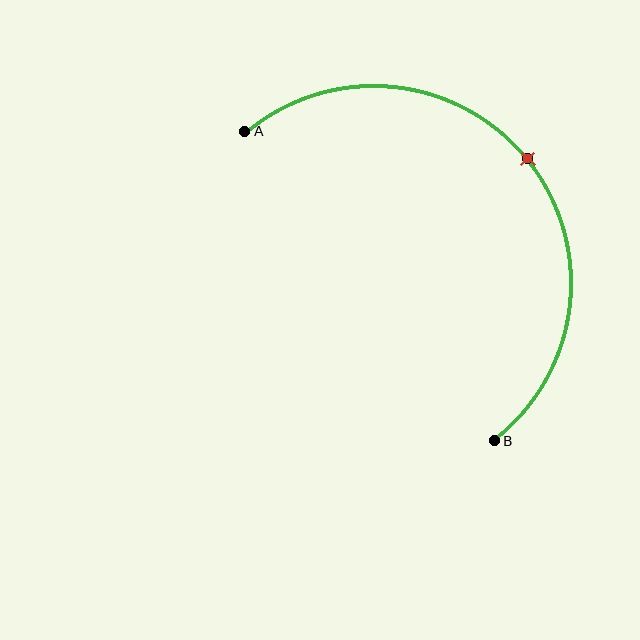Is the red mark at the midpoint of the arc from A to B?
Yes. The red mark lies on the arc at equal arc-length from both A and B — it is the arc midpoint.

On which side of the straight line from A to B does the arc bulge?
The arc bulges above and to the right of the straight line connecting A and B.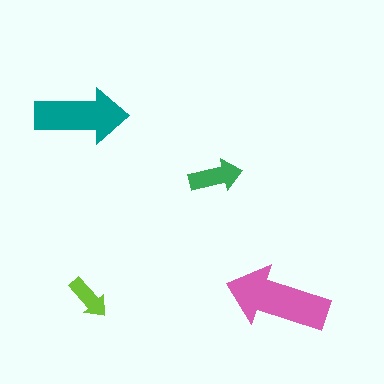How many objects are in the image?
There are 4 objects in the image.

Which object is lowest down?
The pink arrow is bottommost.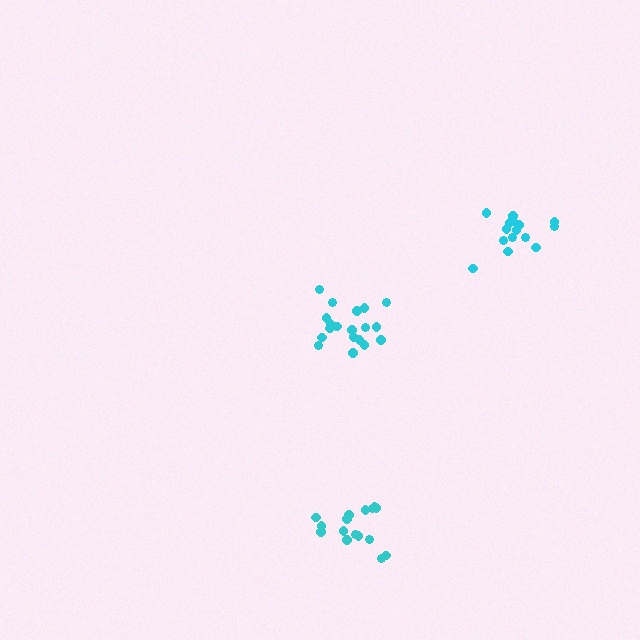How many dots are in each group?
Group 1: 19 dots, Group 2: 16 dots, Group 3: 15 dots (50 total).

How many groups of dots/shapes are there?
There are 3 groups.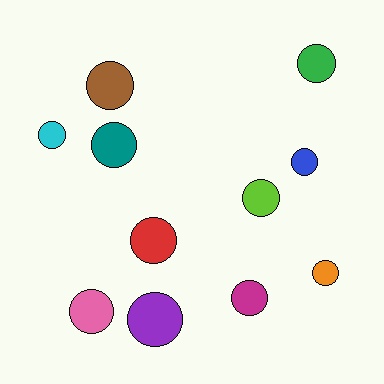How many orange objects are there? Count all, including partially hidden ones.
There is 1 orange object.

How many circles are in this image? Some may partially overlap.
There are 11 circles.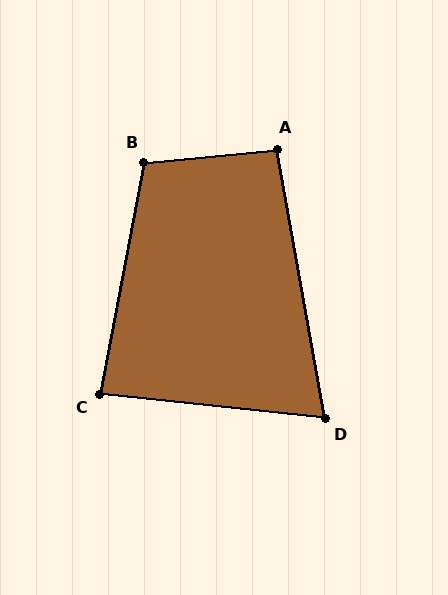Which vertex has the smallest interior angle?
D, at approximately 74 degrees.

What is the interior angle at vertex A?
Approximately 95 degrees (approximately right).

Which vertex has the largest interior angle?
B, at approximately 106 degrees.